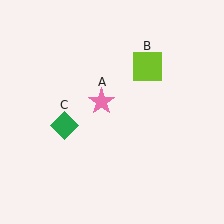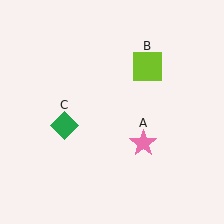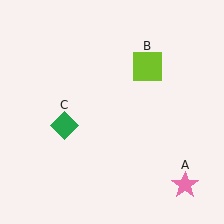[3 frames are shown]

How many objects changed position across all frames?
1 object changed position: pink star (object A).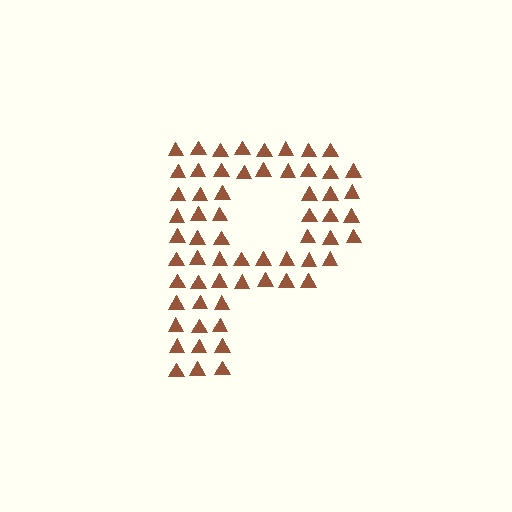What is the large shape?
The large shape is the letter P.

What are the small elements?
The small elements are triangles.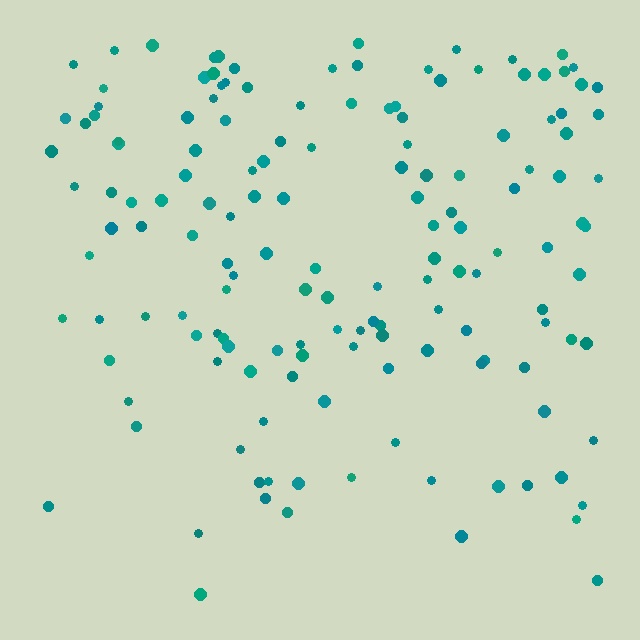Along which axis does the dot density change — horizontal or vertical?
Vertical.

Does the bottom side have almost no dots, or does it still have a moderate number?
Still a moderate number, just noticeably fewer than the top.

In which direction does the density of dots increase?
From bottom to top, with the top side densest.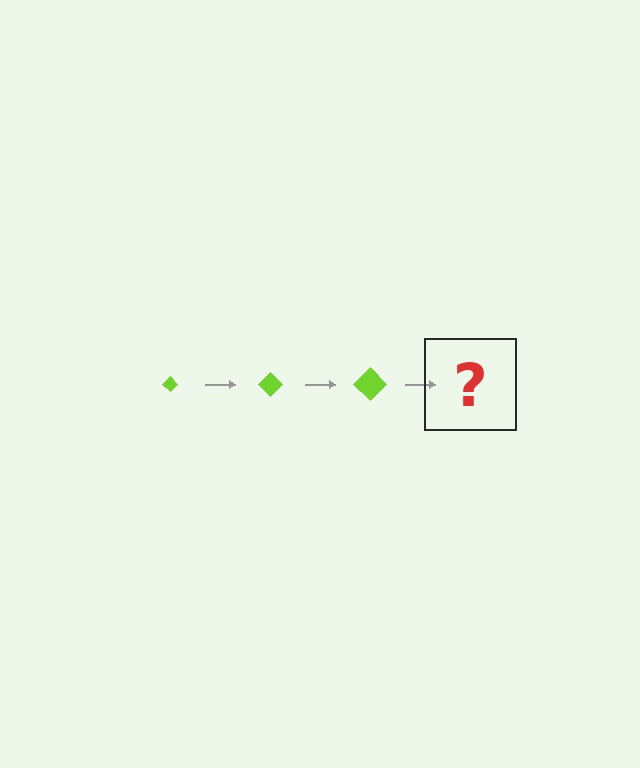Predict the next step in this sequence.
The next step is a lime diamond, larger than the previous one.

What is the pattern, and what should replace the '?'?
The pattern is that the diamond gets progressively larger each step. The '?' should be a lime diamond, larger than the previous one.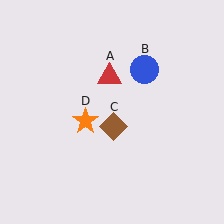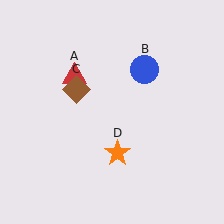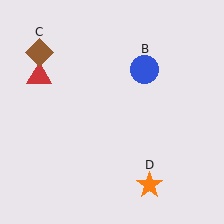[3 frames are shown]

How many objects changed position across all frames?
3 objects changed position: red triangle (object A), brown diamond (object C), orange star (object D).